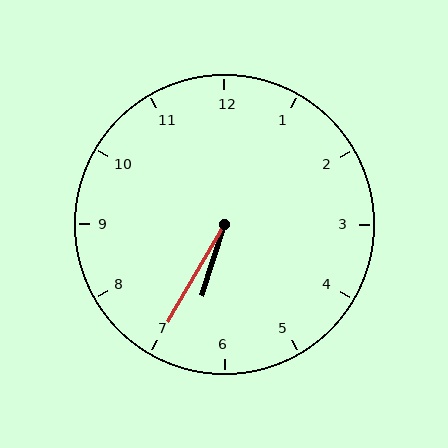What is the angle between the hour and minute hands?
Approximately 12 degrees.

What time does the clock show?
6:35.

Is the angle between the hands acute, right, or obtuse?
It is acute.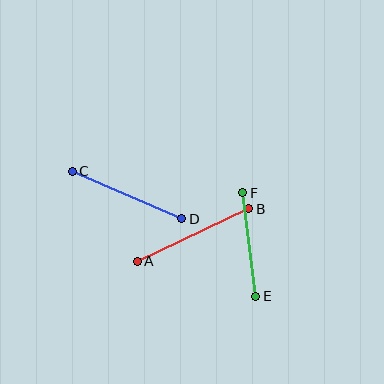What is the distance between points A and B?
The distance is approximately 123 pixels.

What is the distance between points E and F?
The distance is approximately 104 pixels.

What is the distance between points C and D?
The distance is approximately 119 pixels.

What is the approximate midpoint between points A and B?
The midpoint is at approximately (193, 235) pixels.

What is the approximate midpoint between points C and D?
The midpoint is at approximately (127, 195) pixels.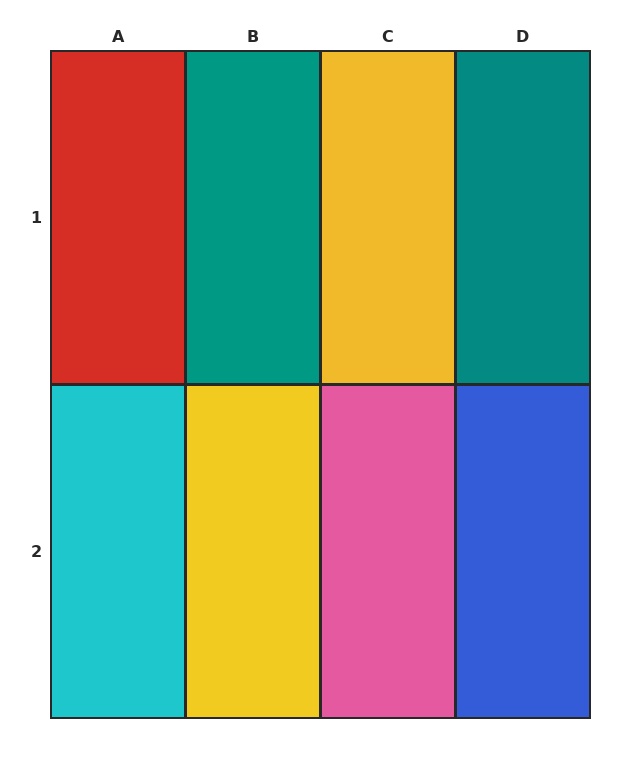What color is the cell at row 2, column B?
Yellow.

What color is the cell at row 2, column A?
Cyan.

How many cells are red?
1 cell is red.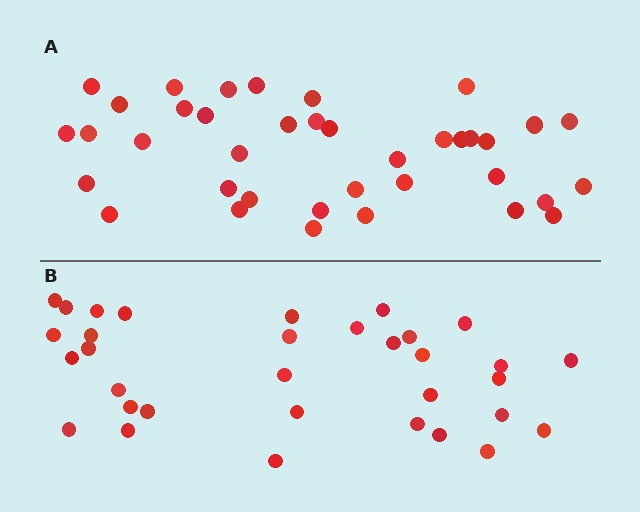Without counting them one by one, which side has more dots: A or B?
Region A (the top region) has more dots.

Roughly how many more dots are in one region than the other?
Region A has about 5 more dots than region B.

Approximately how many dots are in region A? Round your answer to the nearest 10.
About 40 dots. (The exact count is 38, which rounds to 40.)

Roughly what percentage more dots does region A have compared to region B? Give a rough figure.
About 15% more.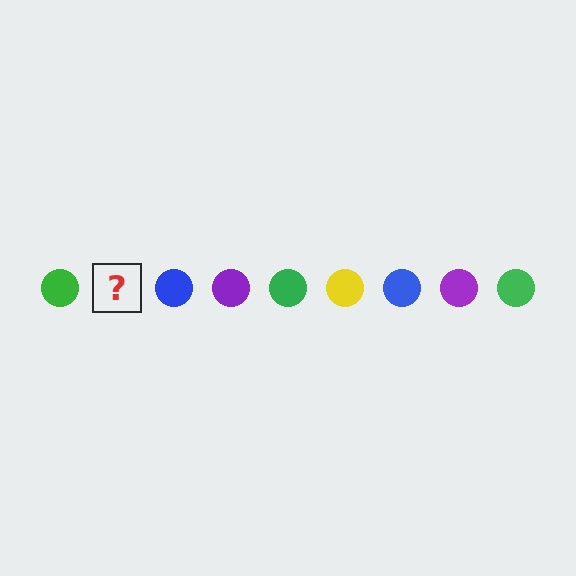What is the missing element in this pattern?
The missing element is a yellow circle.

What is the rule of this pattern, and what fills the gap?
The rule is that the pattern cycles through green, yellow, blue, purple circles. The gap should be filled with a yellow circle.